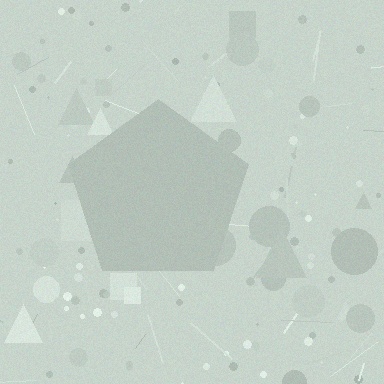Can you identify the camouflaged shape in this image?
The camouflaged shape is a pentagon.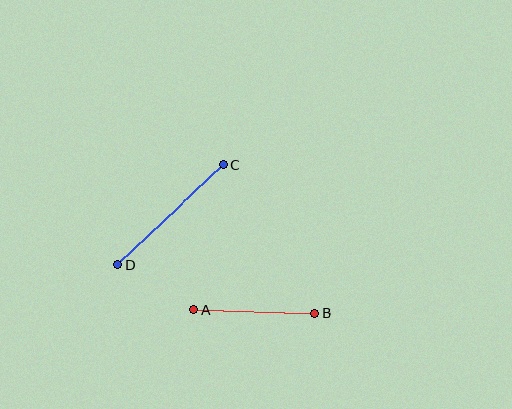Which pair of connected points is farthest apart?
Points C and D are farthest apart.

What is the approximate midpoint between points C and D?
The midpoint is at approximately (171, 215) pixels.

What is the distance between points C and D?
The distance is approximately 145 pixels.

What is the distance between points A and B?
The distance is approximately 121 pixels.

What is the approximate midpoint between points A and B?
The midpoint is at approximately (254, 312) pixels.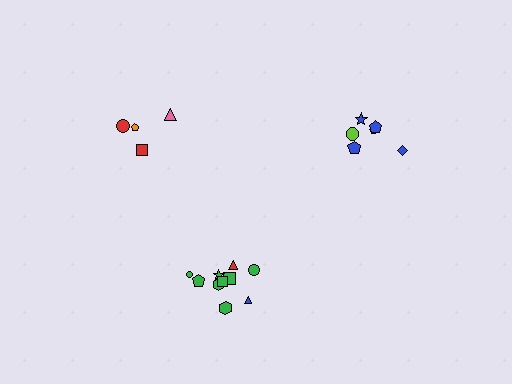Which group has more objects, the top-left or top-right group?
The top-right group.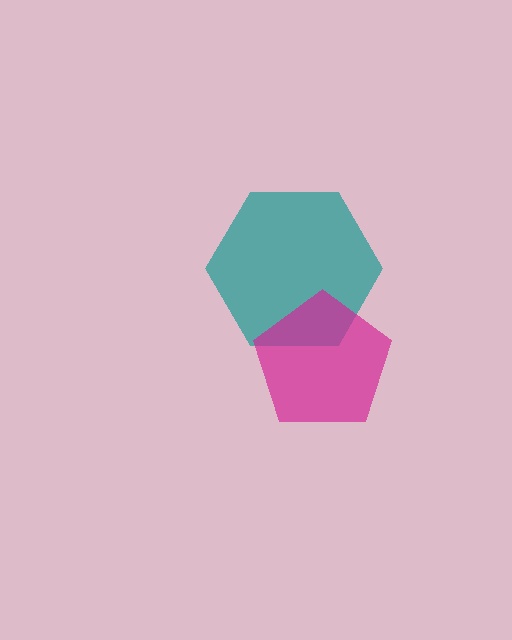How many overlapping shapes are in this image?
There are 2 overlapping shapes in the image.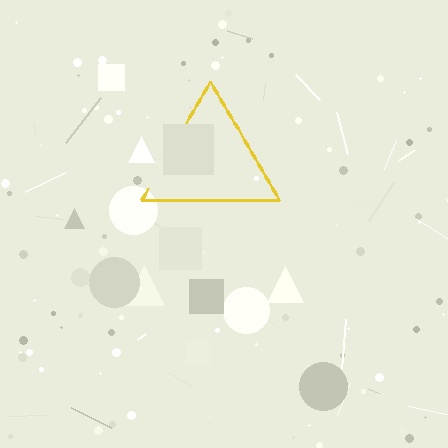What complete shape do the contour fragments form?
The contour fragments form a triangle.